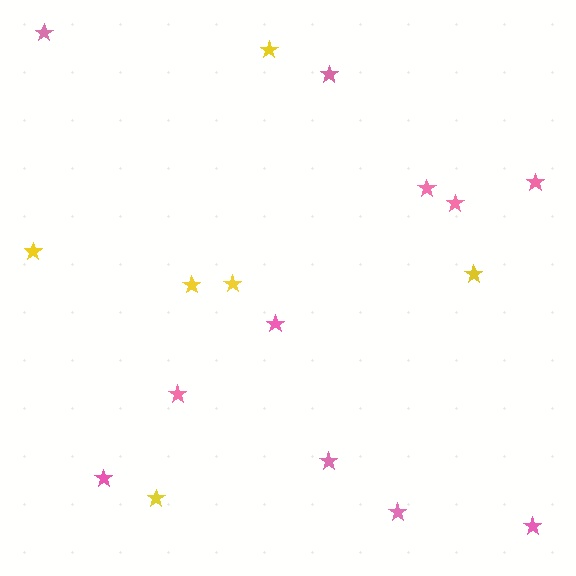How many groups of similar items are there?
There are 2 groups: one group of pink stars (11) and one group of yellow stars (6).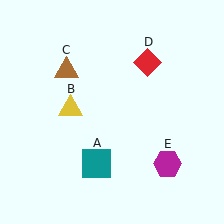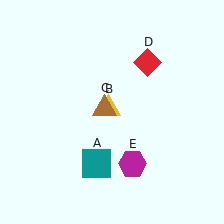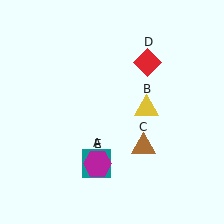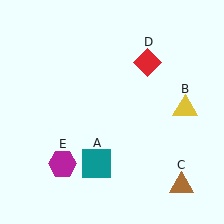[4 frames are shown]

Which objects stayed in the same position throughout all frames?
Teal square (object A) and red diamond (object D) remained stationary.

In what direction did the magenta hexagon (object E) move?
The magenta hexagon (object E) moved left.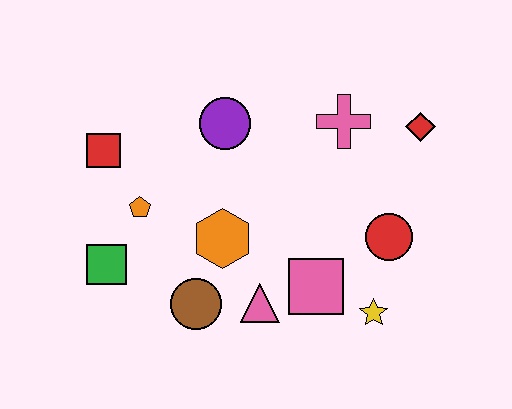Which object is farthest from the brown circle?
The red diamond is farthest from the brown circle.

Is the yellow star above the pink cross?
No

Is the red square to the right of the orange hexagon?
No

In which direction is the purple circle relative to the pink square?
The purple circle is above the pink square.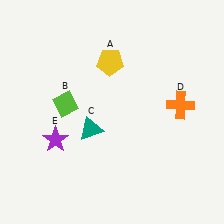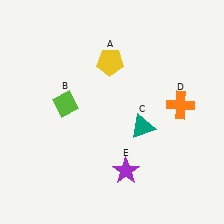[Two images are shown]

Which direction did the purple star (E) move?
The purple star (E) moved right.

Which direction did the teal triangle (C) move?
The teal triangle (C) moved right.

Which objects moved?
The objects that moved are: the teal triangle (C), the purple star (E).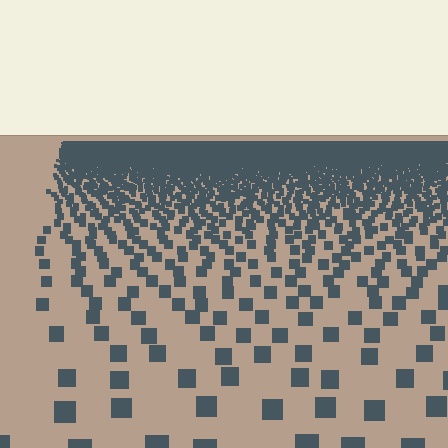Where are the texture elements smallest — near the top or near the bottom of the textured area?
Near the top.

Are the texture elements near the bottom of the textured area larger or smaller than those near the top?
Larger. Near the bottom, elements are closer to the viewer and appear at a bigger on-screen size.